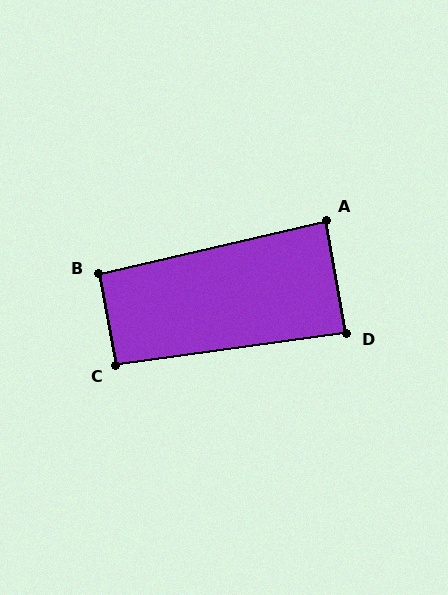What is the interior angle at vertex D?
Approximately 88 degrees (approximately right).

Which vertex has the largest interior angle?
C, at approximately 93 degrees.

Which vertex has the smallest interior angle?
A, at approximately 87 degrees.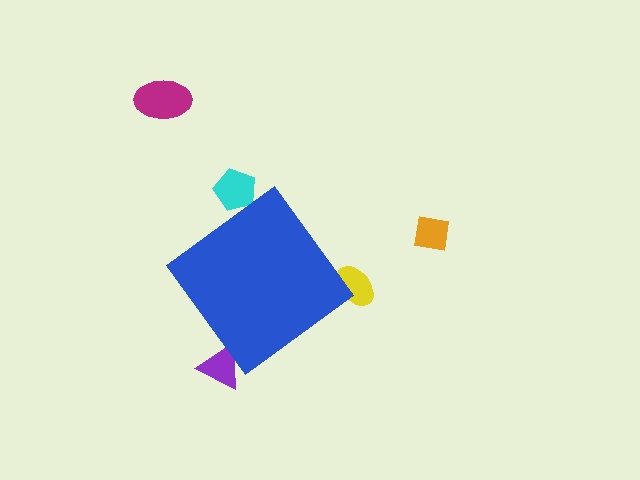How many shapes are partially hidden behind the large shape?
3 shapes are partially hidden.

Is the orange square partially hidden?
No, the orange square is fully visible.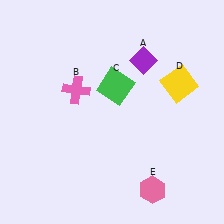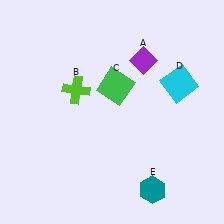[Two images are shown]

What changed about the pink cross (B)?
In Image 1, B is pink. In Image 2, it changed to lime.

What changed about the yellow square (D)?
In Image 1, D is yellow. In Image 2, it changed to cyan.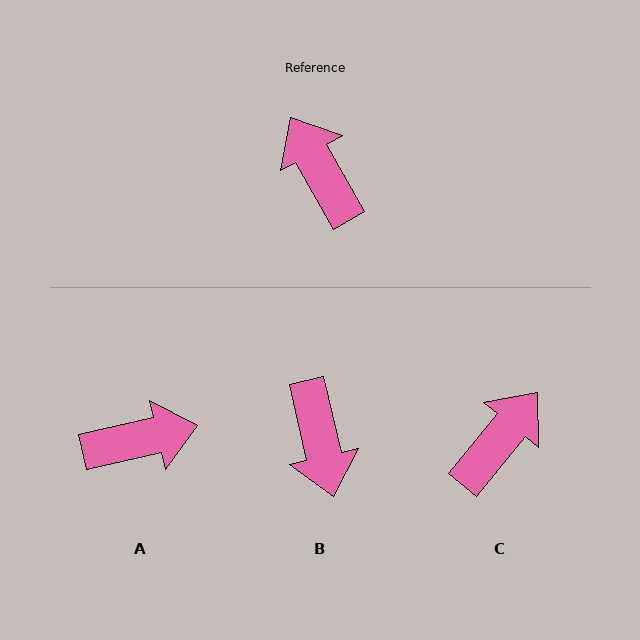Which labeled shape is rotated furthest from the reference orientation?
B, about 164 degrees away.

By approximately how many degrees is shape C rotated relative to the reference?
Approximately 69 degrees clockwise.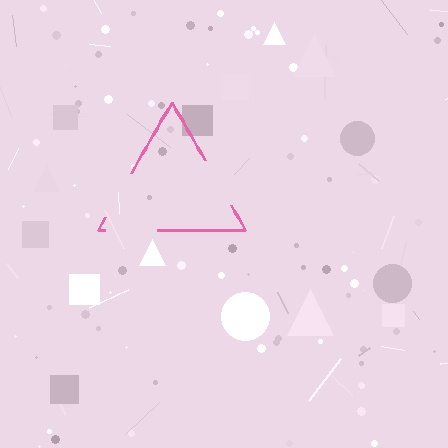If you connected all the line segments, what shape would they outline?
They would outline a triangle.